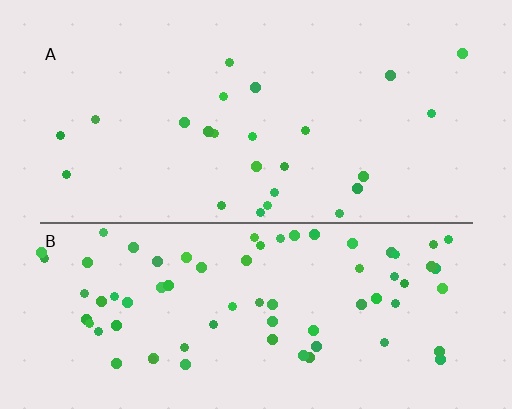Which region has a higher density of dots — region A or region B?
B (the bottom).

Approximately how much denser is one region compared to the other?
Approximately 3.1× — region B over region A.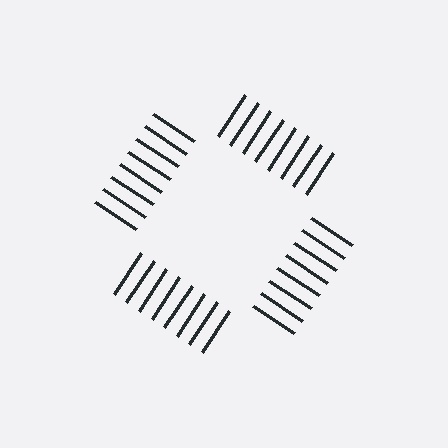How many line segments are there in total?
32 — 8 along each of the 4 edges.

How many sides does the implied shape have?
4 sides — the line-ends trace a square.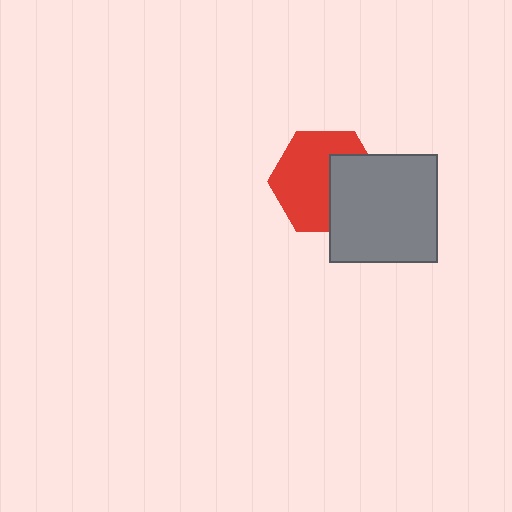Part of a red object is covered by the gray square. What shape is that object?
It is a hexagon.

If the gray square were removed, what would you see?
You would see the complete red hexagon.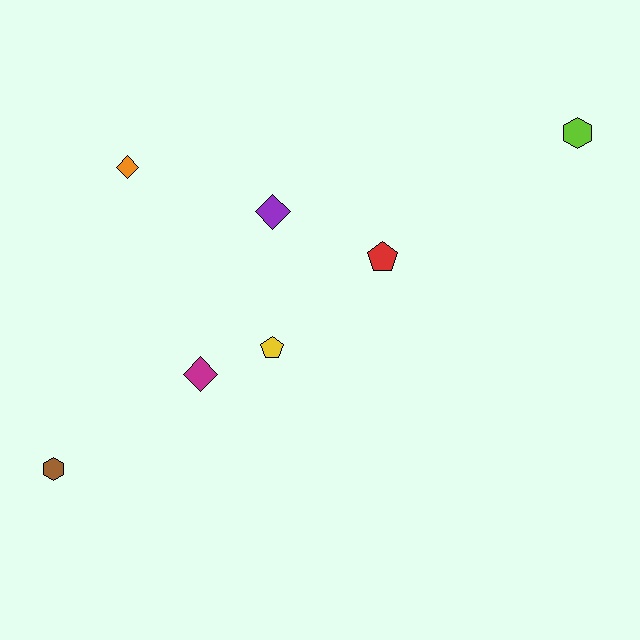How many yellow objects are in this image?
There is 1 yellow object.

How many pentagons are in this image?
There are 2 pentagons.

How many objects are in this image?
There are 7 objects.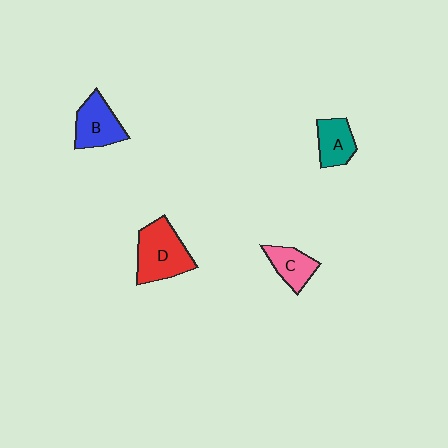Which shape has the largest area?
Shape D (red).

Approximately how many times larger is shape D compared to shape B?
Approximately 1.3 times.